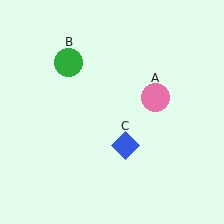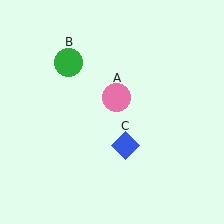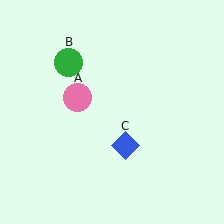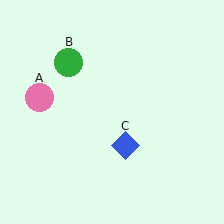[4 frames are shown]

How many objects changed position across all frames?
1 object changed position: pink circle (object A).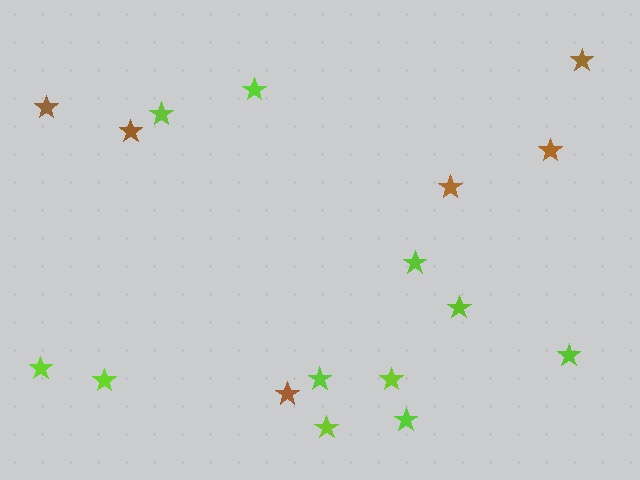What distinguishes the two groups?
There are 2 groups: one group of brown stars (6) and one group of lime stars (11).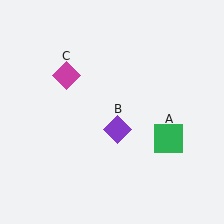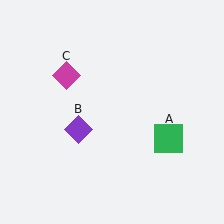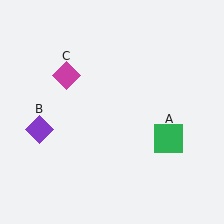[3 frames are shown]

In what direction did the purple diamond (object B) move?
The purple diamond (object B) moved left.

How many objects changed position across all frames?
1 object changed position: purple diamond (object B).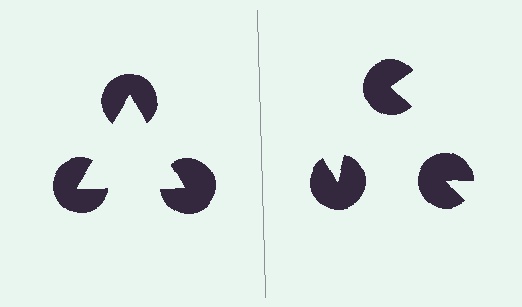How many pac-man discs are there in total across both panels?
6 — 3 on each side.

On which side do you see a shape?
An illusory triangle appears on the left side. On the right side the wedge cuts are rotated, so no coherent shape forms.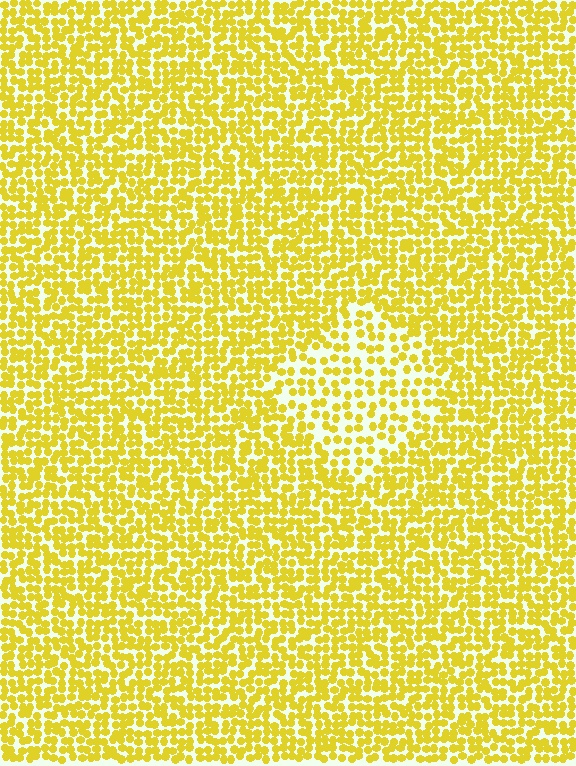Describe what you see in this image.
The image contains small yellow elements arranged at two different densities. A diamond-shaped region is visible where the elements are less densely packed than the surrounding area.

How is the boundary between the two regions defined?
The boundary is defined by a change in element density (approximately 1.8x ratio). All elements are the same color, size, and shape.